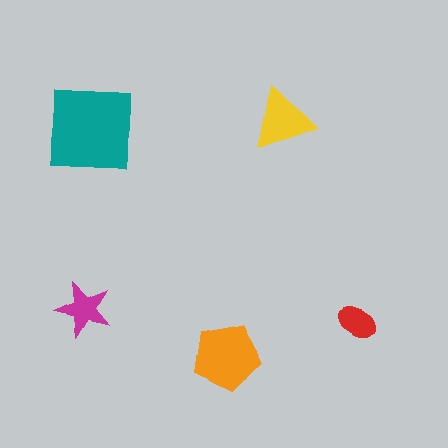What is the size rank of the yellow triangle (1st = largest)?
3rd.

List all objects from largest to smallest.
The teal square, the orange pentagon, the yellow triangle, the magenta star, the red ellipse.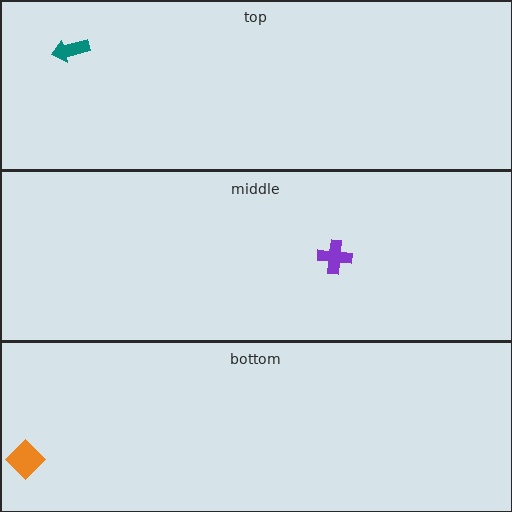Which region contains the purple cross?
The middle region.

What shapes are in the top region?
The teal arrow.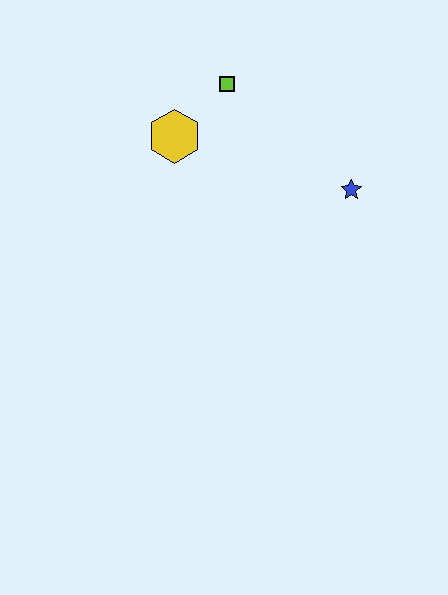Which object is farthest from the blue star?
The yellow hexagon is farthest from the blue star.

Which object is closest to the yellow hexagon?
The lime square is closest to the yellow hexagon.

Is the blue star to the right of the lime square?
Yes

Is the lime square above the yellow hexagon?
Yes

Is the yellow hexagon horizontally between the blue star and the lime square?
No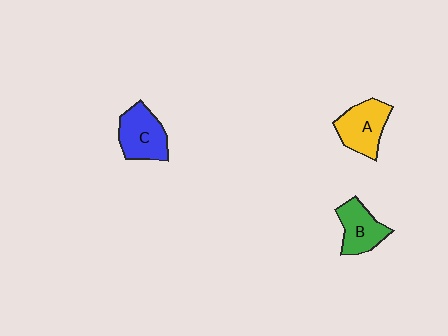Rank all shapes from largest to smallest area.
From largest to smallest: C (blue), A (yellow), B (green).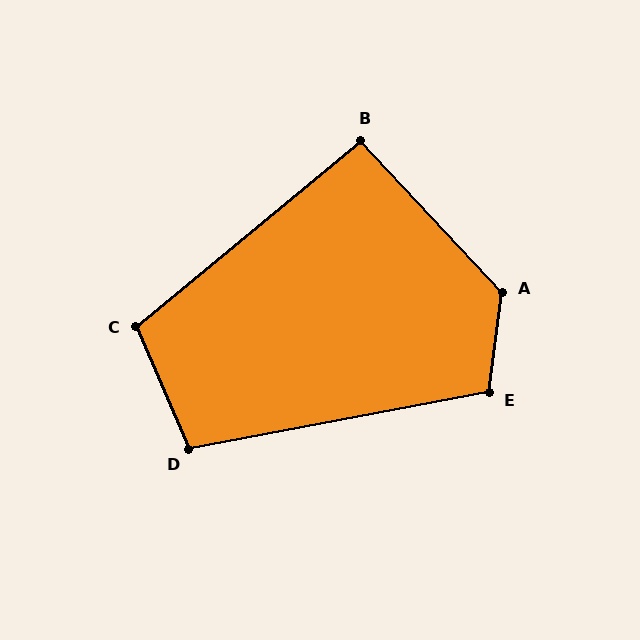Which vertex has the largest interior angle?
A, at approximately 130 degrees.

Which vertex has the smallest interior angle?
B, at approximately 93 degrees.